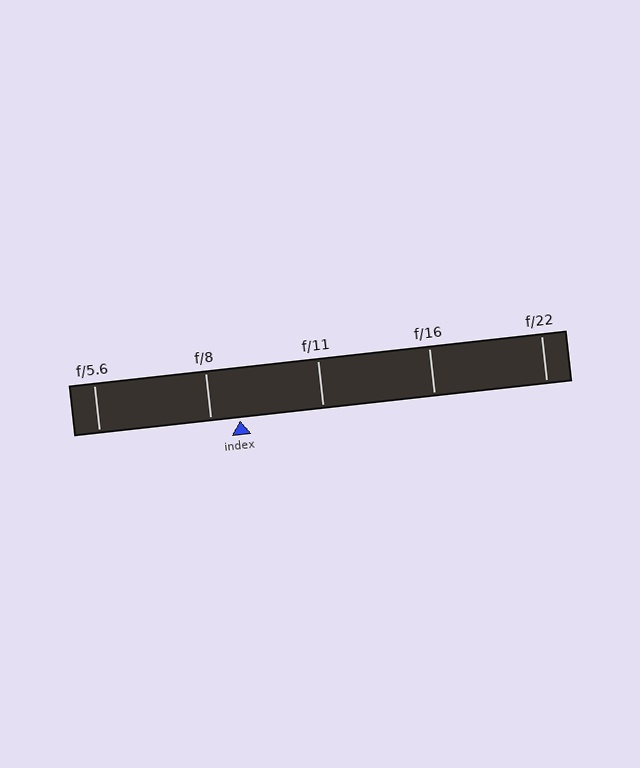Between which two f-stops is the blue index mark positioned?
The index mark is between f/8 and f/11.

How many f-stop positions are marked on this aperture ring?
There are 5 f-stop positions marked.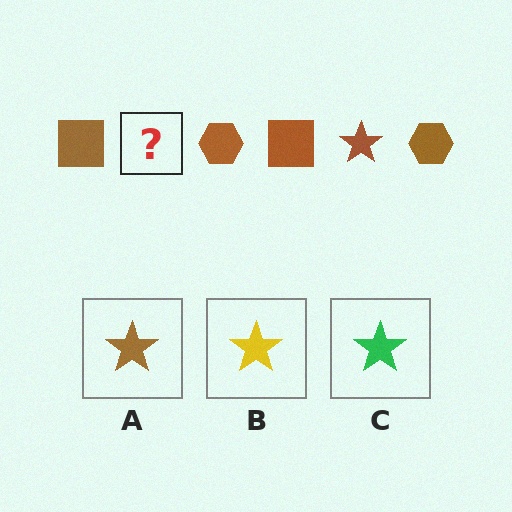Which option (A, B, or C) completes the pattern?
A.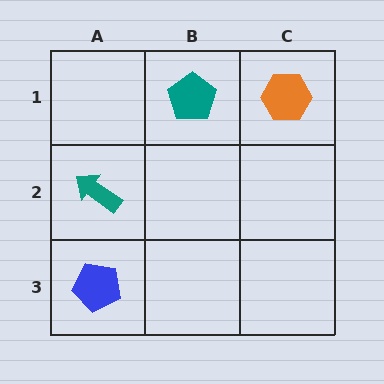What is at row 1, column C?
An orange hexagon.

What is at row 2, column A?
A teal arrow.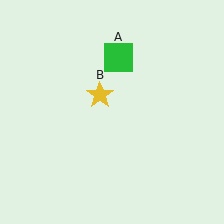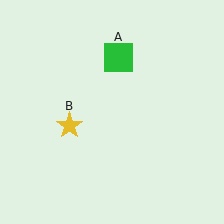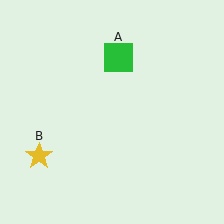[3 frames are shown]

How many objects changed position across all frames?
1 object changed position: yellow star (object B).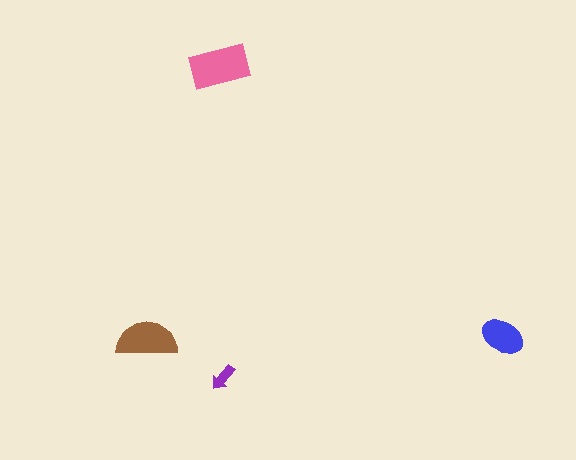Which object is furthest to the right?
The blue ellipse is rightmost.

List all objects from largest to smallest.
The pink rectangle, the brown semicircle, the blue ellipse, the purple arrow.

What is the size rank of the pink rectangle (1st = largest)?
1st.